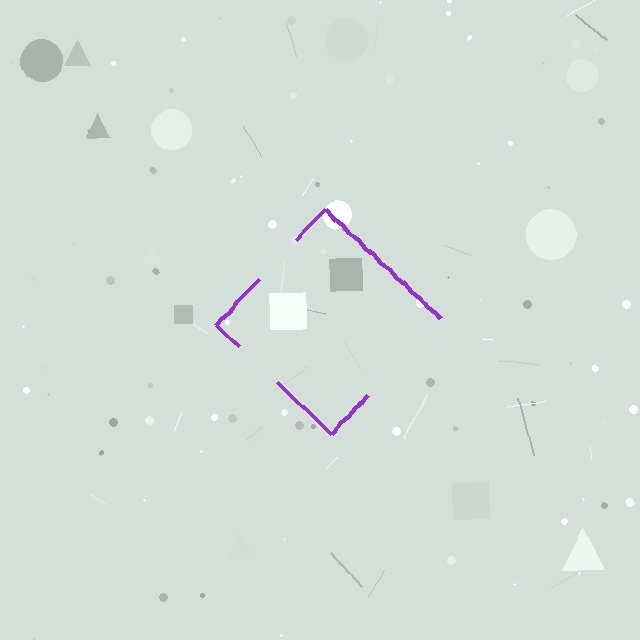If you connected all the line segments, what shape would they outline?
They would outline a diamond.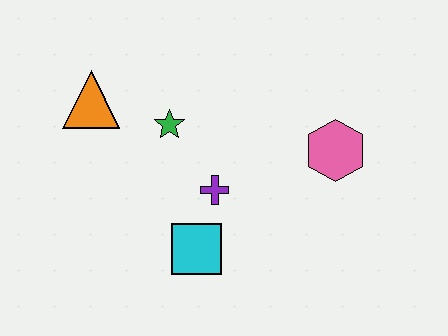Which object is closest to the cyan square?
The purple cross is closest to the cyan square.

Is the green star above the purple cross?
Yes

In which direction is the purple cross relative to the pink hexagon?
The purple cross is to the left of the pink hexagon.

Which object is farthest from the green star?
The pink hexagon is farthest from the green star.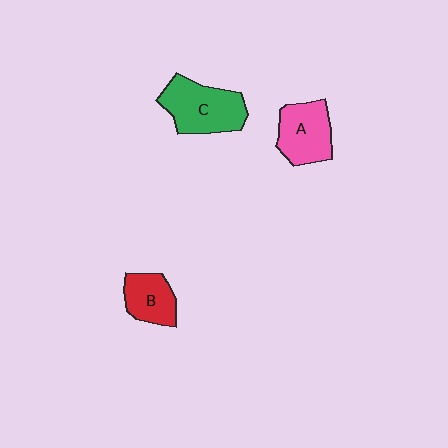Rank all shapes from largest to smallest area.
From largest to smallest: C (green), A (pink), B (red).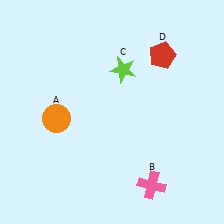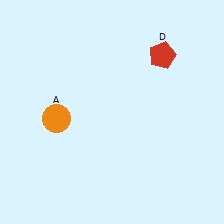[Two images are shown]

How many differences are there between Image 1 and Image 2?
There are 2 differences between the two images.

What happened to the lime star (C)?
The lime star (C) was removed in Image 2. It was in the top-right area of Image 1.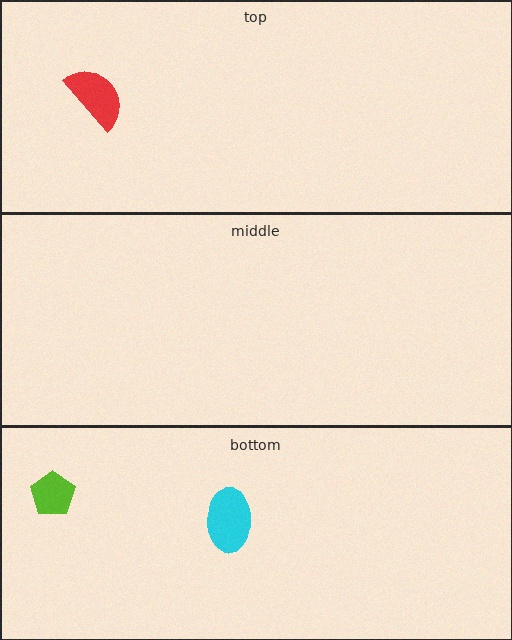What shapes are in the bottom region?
The cyan ellipse, the lime pentagon.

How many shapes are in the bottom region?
2.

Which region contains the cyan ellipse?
The bottom region.